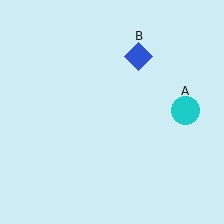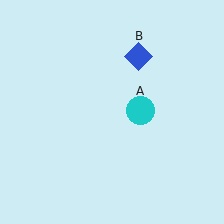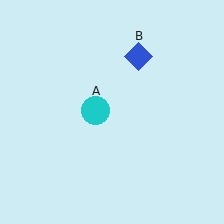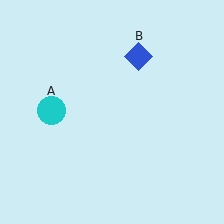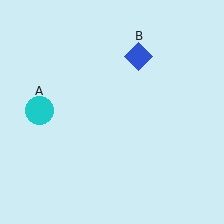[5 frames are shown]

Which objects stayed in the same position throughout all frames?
Blue diamond (object B) remained stationary.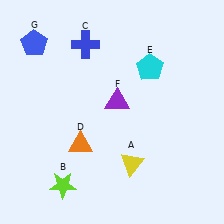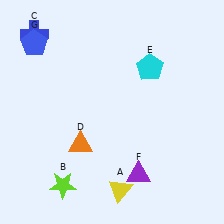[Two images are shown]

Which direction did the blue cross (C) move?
The blue cross (C) moved left.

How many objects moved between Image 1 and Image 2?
3 objects moved between the two images.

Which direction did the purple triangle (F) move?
The purple triangle (F) moved down.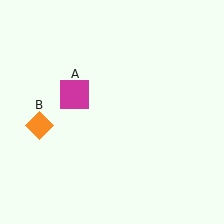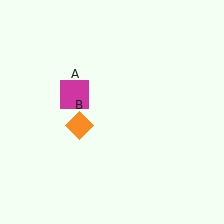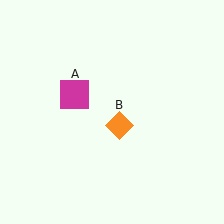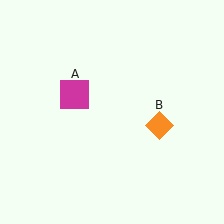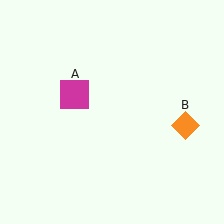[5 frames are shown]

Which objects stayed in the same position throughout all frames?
Magenta square (object A) remained stationary.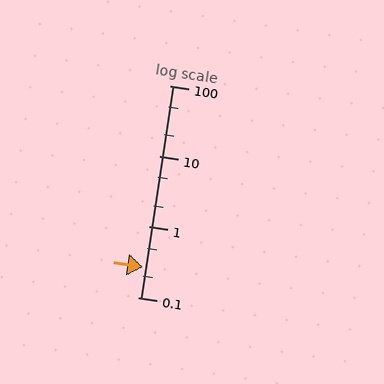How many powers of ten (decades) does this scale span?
The scale spans 3 decades, from 0.1 to 100.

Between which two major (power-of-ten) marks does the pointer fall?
The pointer is between 0.1 and 1.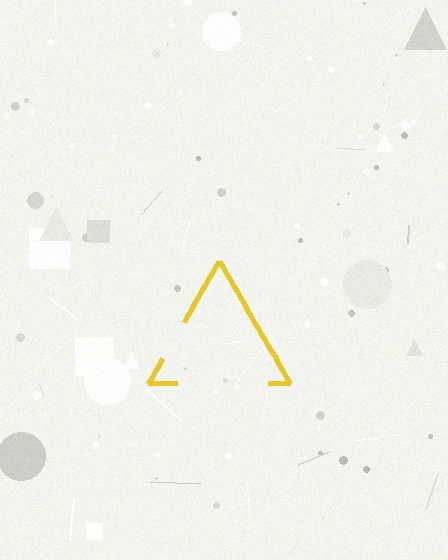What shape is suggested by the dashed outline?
The dashed outline suggests a triangle.